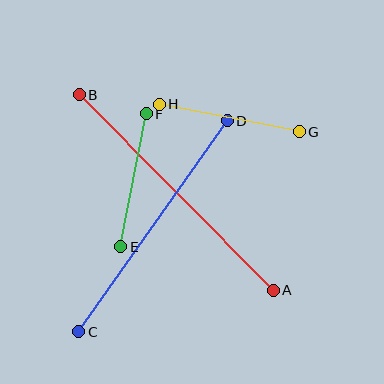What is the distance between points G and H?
The distance is approximately 143 pixels.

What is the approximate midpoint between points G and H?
The midpoint is at approximately (229, 118) pixels.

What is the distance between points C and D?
The distance is approximately 258 pixels.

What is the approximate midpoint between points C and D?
The midpoint is at approximately (153, 226) pixels.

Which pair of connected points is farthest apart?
Points A and B are farthest apart.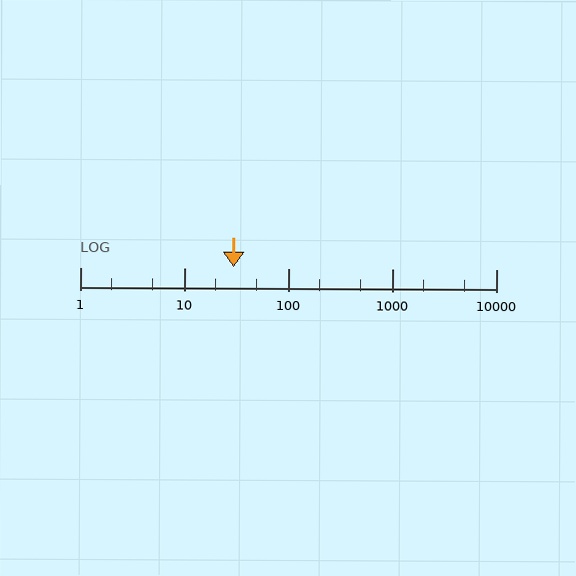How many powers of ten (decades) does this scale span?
The scale spans 4 decades, from 1 to 10000.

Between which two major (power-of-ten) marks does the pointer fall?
The pointer is between 10 and 100.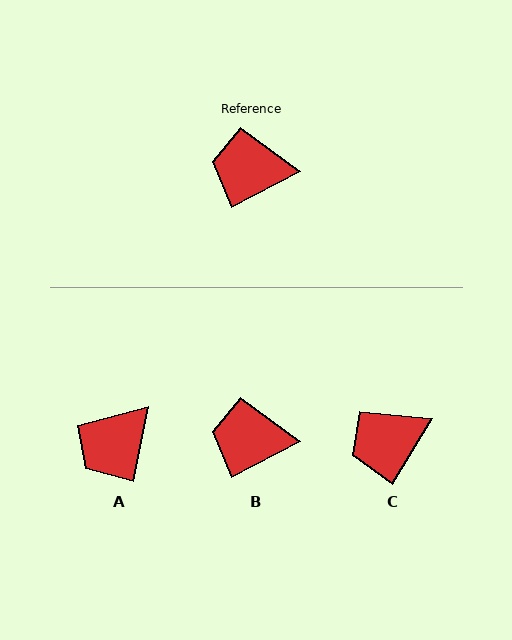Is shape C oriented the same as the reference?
No, it is off by about 32 degrees.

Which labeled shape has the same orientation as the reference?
B.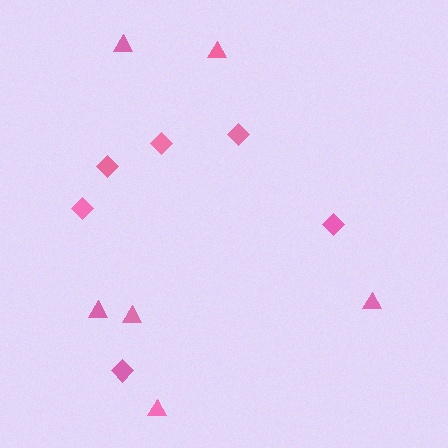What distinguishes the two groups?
There are 2 groups: one group of triangles (6) and one group of diamonds (6).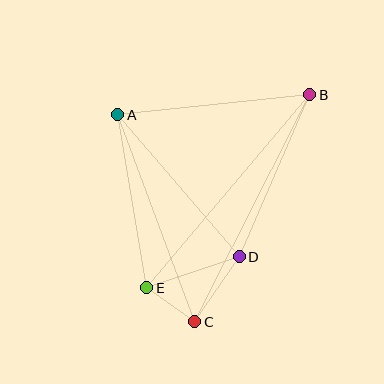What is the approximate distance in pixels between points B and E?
The distance between B and E is approximately 253 pixels.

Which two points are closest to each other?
Points C and E are closest to each other.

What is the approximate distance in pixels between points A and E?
The distance between A and E is approximately 175 pixels.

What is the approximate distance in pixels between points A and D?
The distance between A and D is approximately 187 pixels.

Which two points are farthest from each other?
Points B and C are farthest from each other.